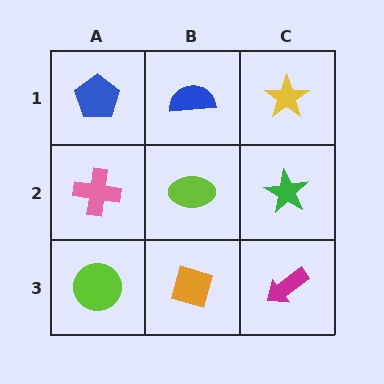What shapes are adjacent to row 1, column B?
A lime ellipse (row 2, column B), a blue pentagon (row 1, column A), a yellow star (row 1, column C).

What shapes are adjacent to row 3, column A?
A pink cross (row 2, column A), an orange diamond (row 3, column B).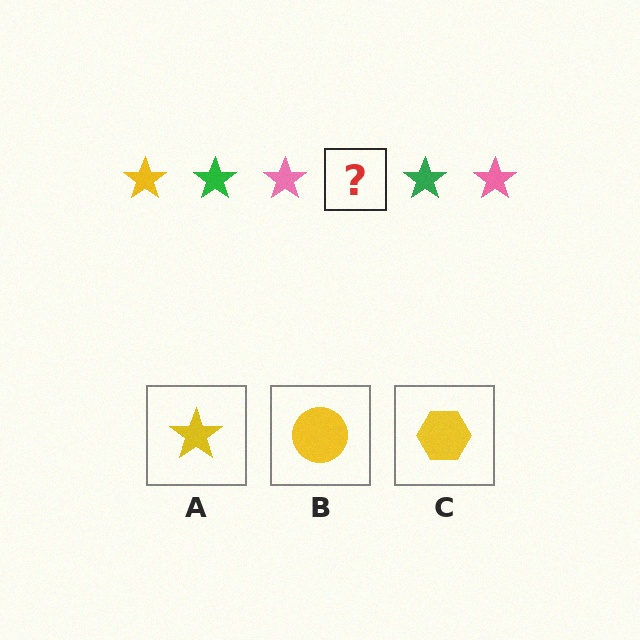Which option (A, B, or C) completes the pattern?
A.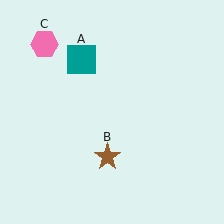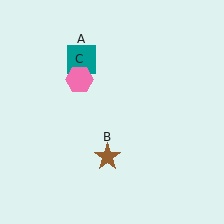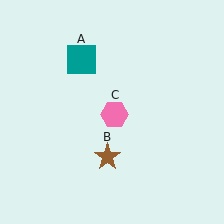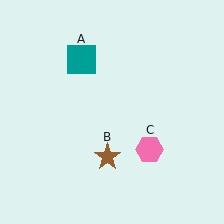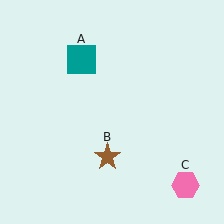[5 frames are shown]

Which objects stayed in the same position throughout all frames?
Teal square (object A) and brown star (object B) remained stationary.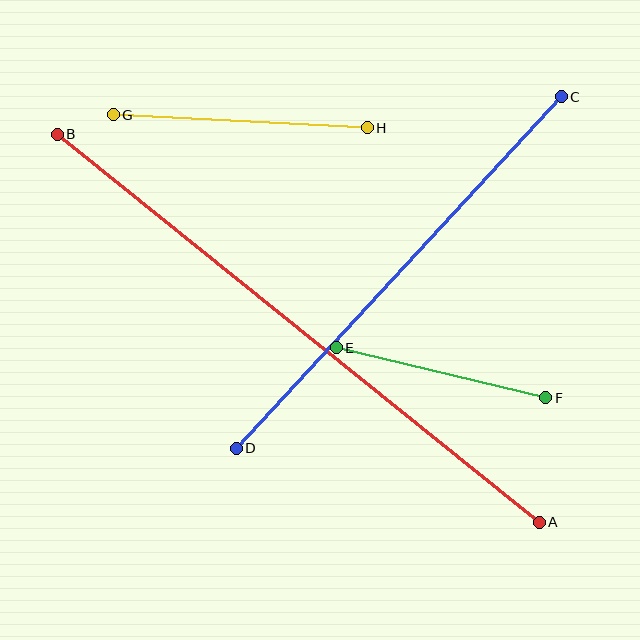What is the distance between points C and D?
The distance is approximately 479 pixels.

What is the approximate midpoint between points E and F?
The midpoint is at approximately (441, 373) pixels.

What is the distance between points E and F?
The distance is approximately 215 pixels.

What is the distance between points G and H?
The distance is approximately 254 pixels.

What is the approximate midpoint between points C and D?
The midpoint is at approximately (399, 272) pixels.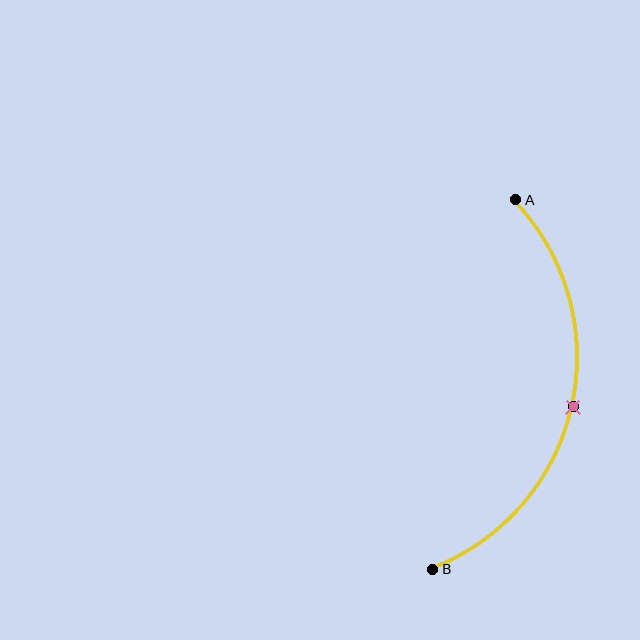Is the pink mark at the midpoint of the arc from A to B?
Yes. The pink mark lies on the arc at equal arc-length from both A and B — it is the arc midpoint.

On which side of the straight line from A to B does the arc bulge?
The arc bulges to the right of the straight line connecting A and B.